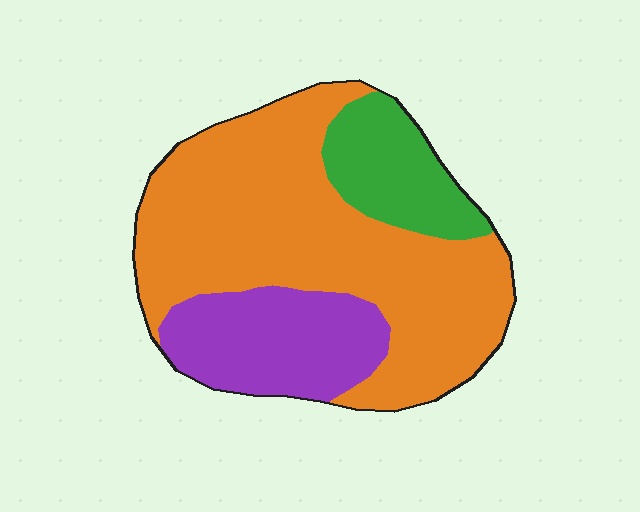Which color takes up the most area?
Orange, at roughly 65%.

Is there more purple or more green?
Purple.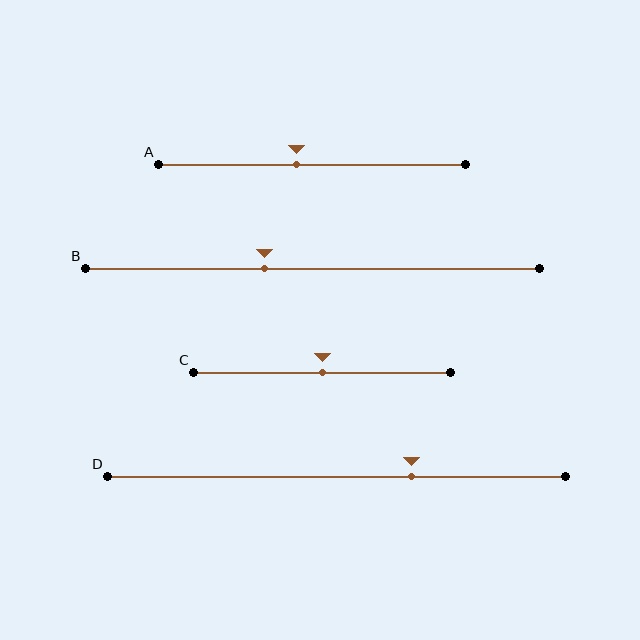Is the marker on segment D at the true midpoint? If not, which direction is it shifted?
No, the marker on segment D is shifted to the right by about 16% of the segment length.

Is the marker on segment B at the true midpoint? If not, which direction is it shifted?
No, the marker on segment B is shifted to the left by about 11% of the segment length.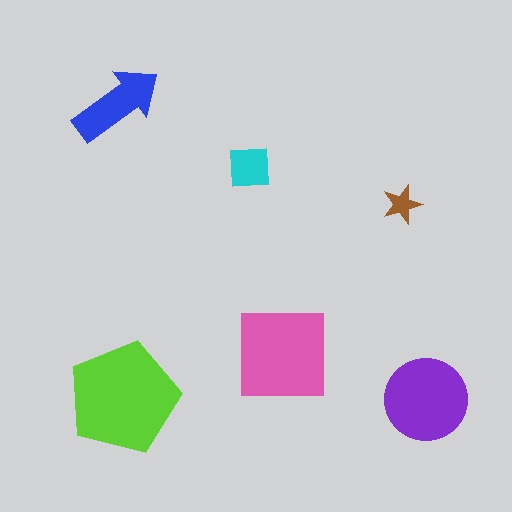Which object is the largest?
The lime pentagon.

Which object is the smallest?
The brown star.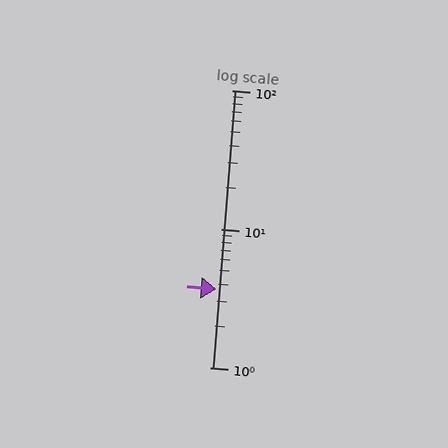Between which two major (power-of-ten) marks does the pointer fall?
The pointer is between 1 and 10.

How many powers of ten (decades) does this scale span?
The scale spans 2 decades, from 1 to 100.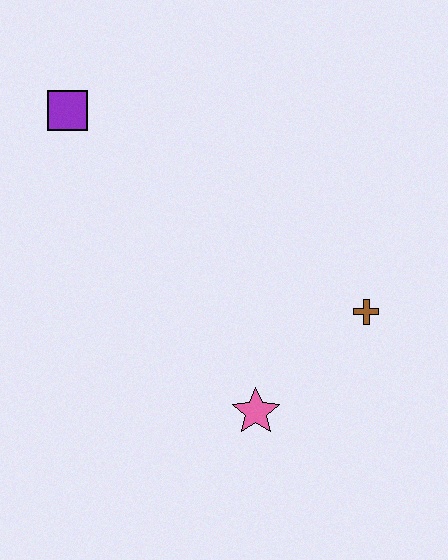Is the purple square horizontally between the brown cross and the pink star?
No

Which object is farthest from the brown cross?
The purple square is farthest from the brown cross.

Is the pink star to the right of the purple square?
Yes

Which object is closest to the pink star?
The brown cross is closest to the pink star.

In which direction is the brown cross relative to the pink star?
The brown cross is to the right of the pink star.